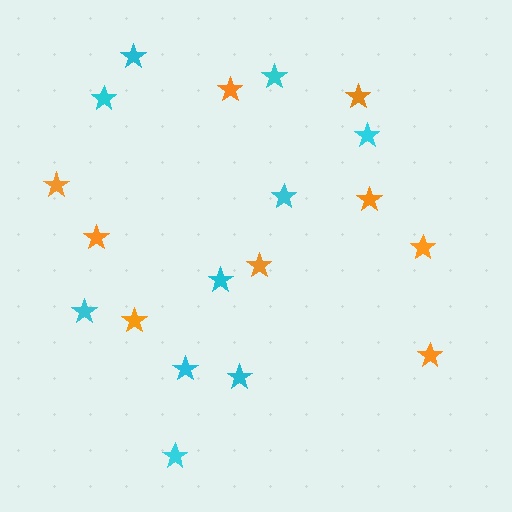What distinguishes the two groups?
There are 2 groups: one group of cyan stars (10) and one group of orange stars (9).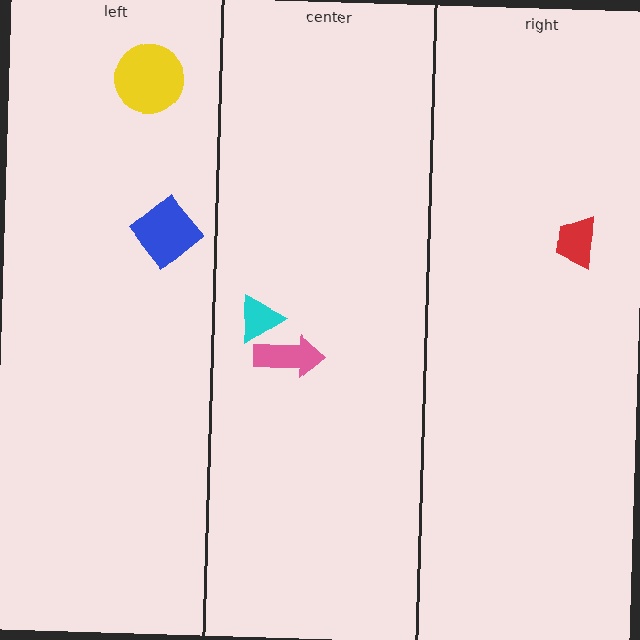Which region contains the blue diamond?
The left region.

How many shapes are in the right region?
1.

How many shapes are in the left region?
2.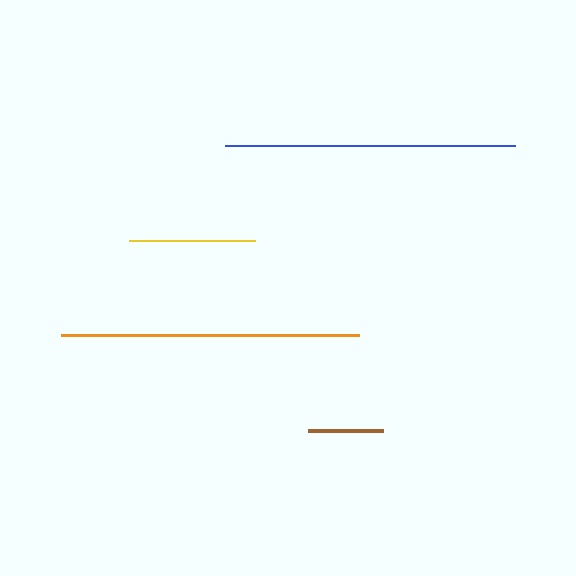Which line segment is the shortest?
The brown line is the shortest at approximately 74 pixels.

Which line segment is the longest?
The orange line is the longest at approximately 298 pixels.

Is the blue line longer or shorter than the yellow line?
The blue line is longer than the yellow line.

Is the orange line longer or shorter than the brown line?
The orange line is longer than the brown line.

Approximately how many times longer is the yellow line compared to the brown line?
The yellow line is approximately 1.7 times the length of the brown line.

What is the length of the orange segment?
The orange segment is approximately 298 pixels long.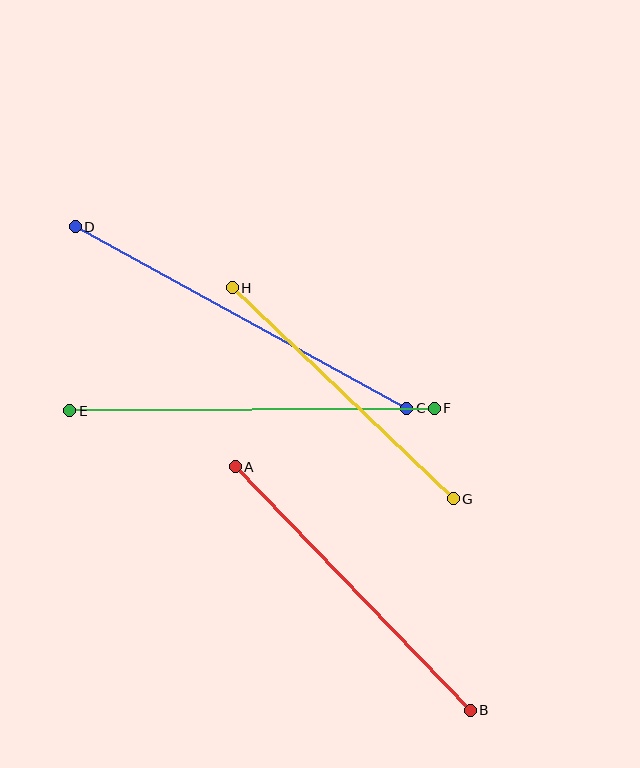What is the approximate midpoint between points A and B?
The midpoint is at approximately (353, 588) pixels.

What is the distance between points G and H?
The distance is approximately 305 pixels.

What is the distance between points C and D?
The distance is approximately 378 pixels.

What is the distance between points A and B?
The distance is approximately 339 pixels.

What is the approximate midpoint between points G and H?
The midpoint is at approximately (343, 393) pixels.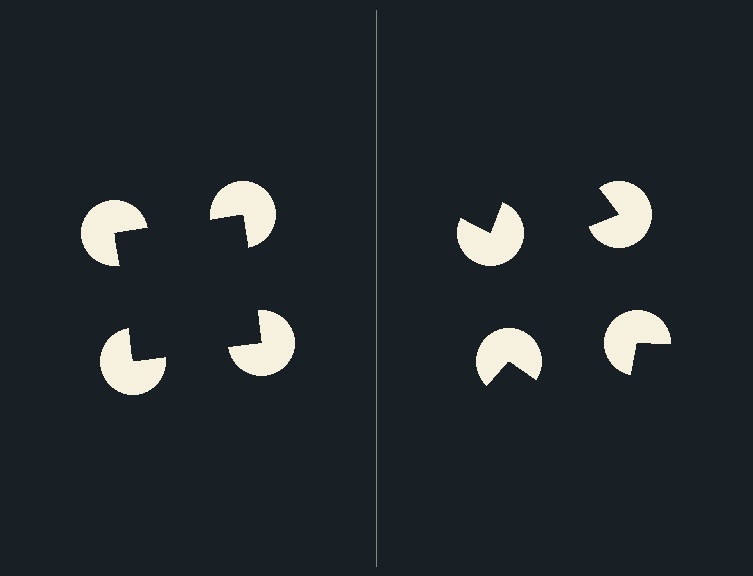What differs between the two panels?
The pac-man discs are positioned identically on both sides; only the wedge orientations differ. On the left they align to a square; on the right they are misaligned.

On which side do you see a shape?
An illusory square appears on the left side. On the right side the wedge cuts are rotated, so no coherent shape forms.